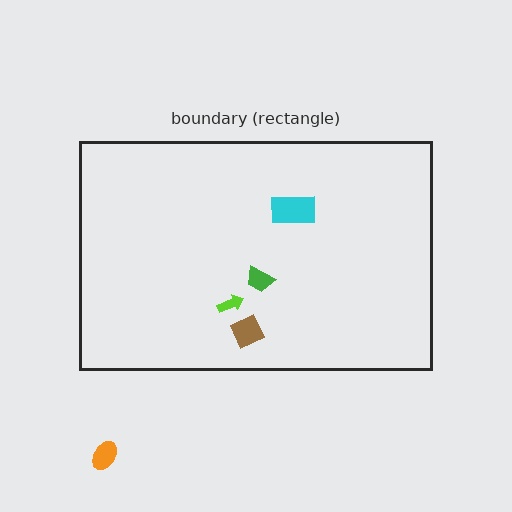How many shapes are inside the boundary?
4 inside, 1 outside.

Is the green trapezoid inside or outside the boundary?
Inside.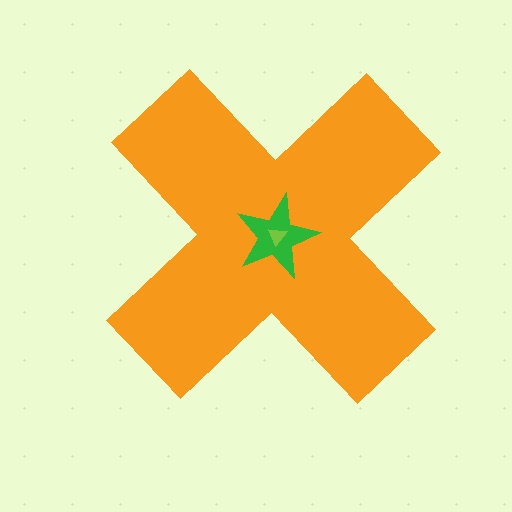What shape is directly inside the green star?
The lime triangle.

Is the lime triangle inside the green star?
Yes.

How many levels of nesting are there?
3.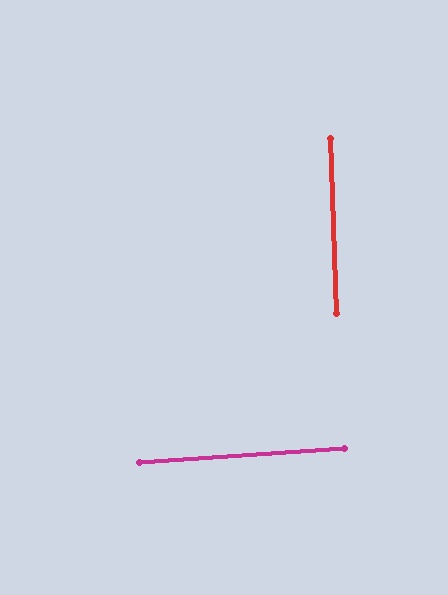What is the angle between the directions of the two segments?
Approximately 88 degrees.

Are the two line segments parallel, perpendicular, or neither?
Perpendicular — they meet at approximately 88°.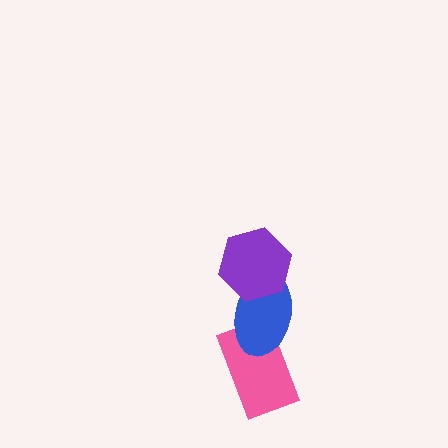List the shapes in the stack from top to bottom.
From top to bottom: the purple hexagon, the blue ellipse, the pink rectangle.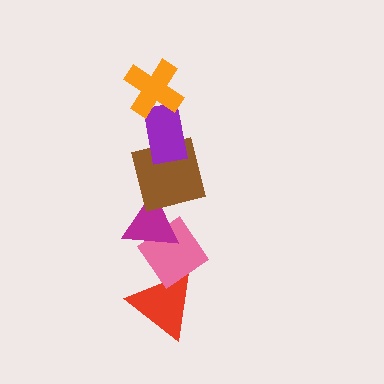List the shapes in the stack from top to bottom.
From top to bottom: the orange cross, the purple rectangle, the brown square, the magenta triangle, the pink diamond, the red triangle.